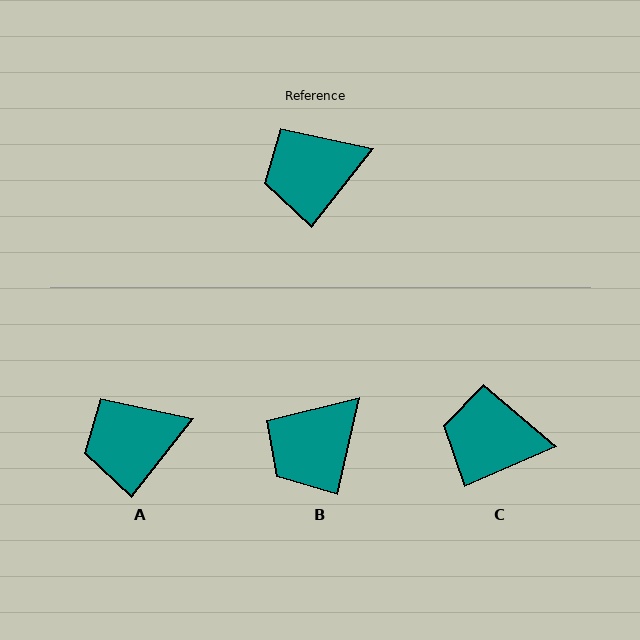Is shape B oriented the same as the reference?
No, it is off by about 26 degrees.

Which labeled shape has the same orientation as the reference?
A.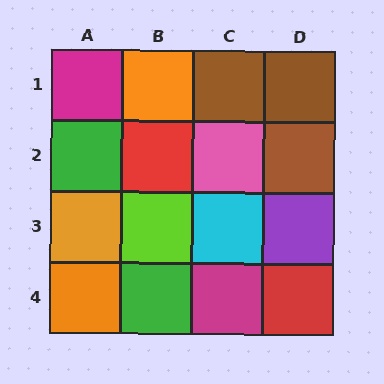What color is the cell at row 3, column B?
Lime.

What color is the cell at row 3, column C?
Cyan.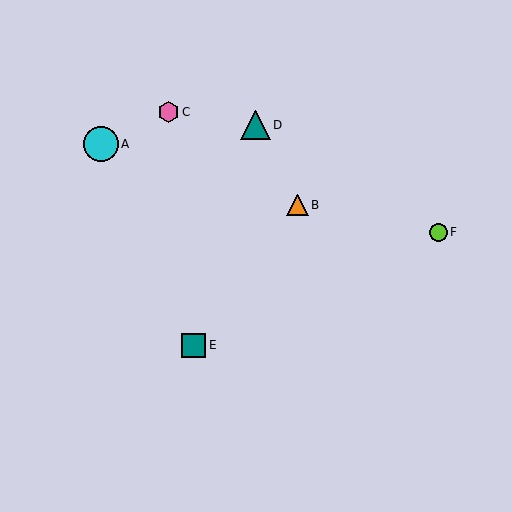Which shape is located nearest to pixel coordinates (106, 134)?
The cyan circle (labeled A) at (101, 144) is nearest to that location.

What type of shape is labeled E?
Shape E is a teal square.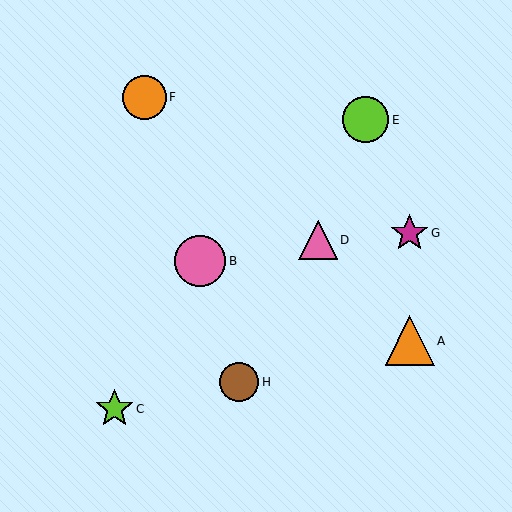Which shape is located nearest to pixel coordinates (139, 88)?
The orange circle (labeled F) at (144, 97) is nearest to that location.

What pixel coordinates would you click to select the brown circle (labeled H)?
Click at (239, 382) to select the brown circle H.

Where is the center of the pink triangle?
The center of the pink triangle is at (318, 240).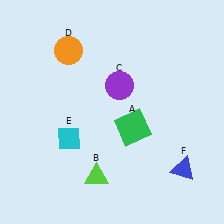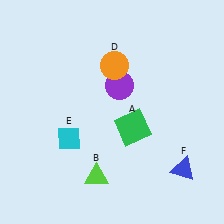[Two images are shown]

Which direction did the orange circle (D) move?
The orange circle (D) moved right.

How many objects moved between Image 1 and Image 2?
1 object moved between the two images.